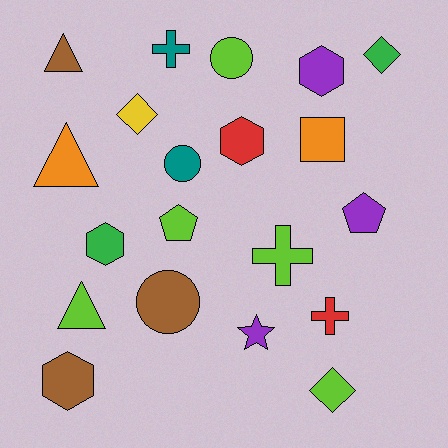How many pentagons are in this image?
There are 2 pentagons.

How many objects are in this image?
There are 20 objects.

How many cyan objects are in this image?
There are no cyan objects.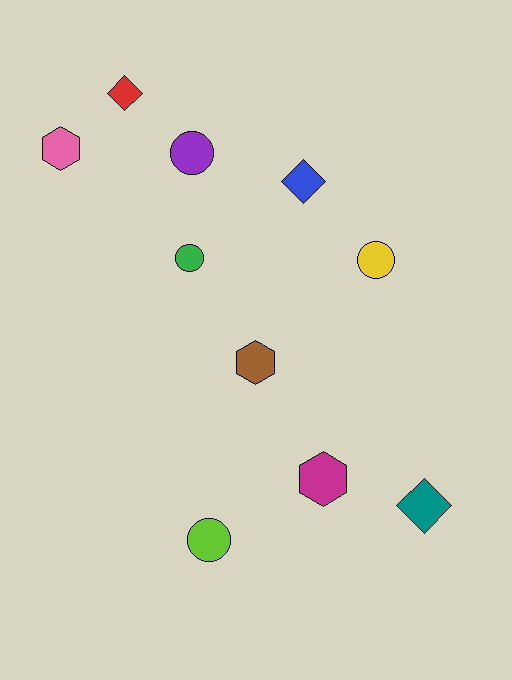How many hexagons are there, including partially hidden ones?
There are 3 hexagons.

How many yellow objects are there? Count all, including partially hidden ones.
There is 1 yellow object.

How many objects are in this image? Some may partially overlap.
There are 10 objects.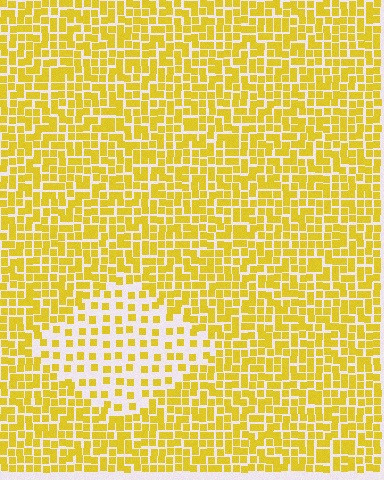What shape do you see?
I see a diamond.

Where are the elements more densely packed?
The elements are more densely packed outside the diamond boundary.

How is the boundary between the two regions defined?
The boundary is defined by a change in element density (approximately 2.3x ratio). All elements are the same color, size, and shape.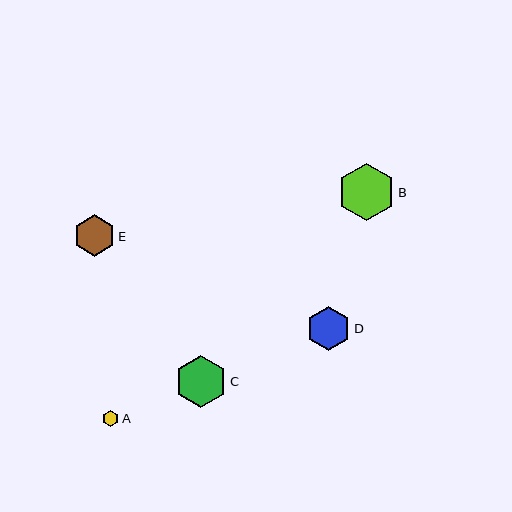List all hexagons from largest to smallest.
From largest to smallest: B, C, D, E, A.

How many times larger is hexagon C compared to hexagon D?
Hexagon C is approximately 1.2 times the size of hexagon D.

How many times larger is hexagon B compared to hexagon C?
Hexagon B is approximately 1.1 times the size of hexagon C.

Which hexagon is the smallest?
Hexagon A is the smallest with a size of approximately 17 pixels.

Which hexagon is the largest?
Hexagon B is the largest with a size of approximately 57 pixels.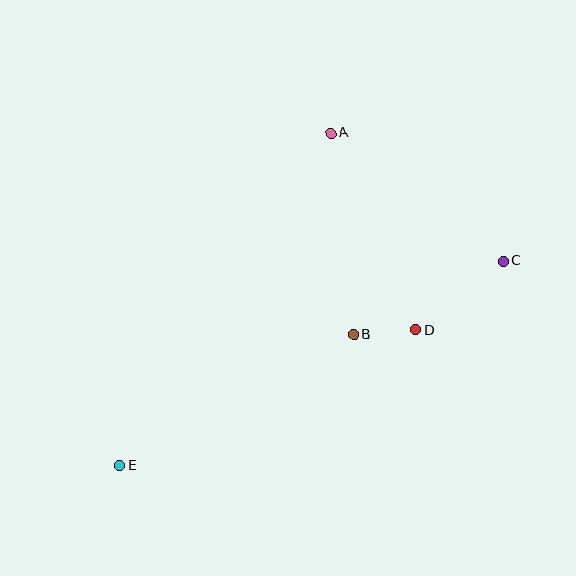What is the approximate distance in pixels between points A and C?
The distance between A and C is approximately 215 pixels.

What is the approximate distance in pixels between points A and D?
The distance between A and D is approximately 215 pixels.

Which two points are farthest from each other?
Points C and E are farthest from each other.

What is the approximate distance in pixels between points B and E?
The distance between B and E is approximately 268 pixels.